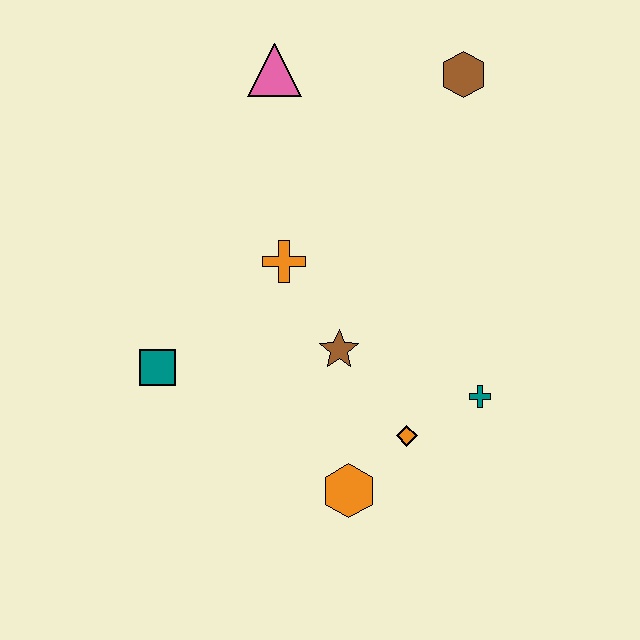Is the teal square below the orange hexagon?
No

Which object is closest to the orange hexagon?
The orange diamond is closest to the orange hexagon.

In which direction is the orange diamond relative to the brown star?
The orange diamond is below the brown star.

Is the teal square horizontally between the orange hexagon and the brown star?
No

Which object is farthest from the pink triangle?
The orange hexagon is farthest from the pink triangle.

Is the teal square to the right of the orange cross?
No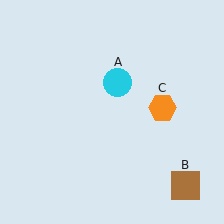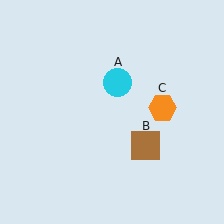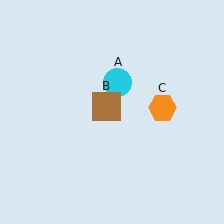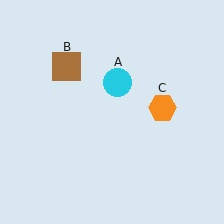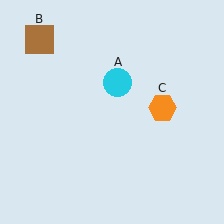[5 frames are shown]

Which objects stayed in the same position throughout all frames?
Cyan circle (object A) and orange hexagon (object C) remained stationary.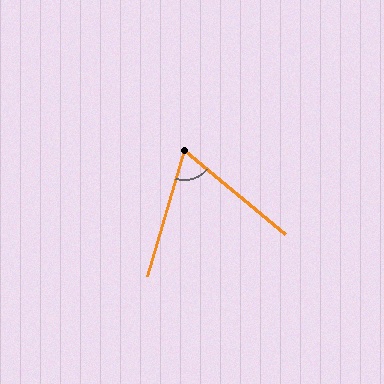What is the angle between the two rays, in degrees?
Approximately 67 degrees.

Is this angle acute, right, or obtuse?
It is acute.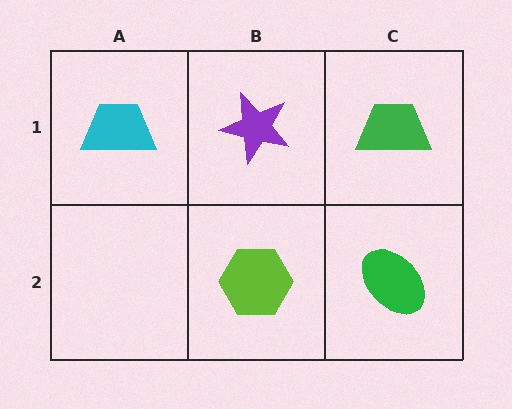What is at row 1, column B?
A purple star.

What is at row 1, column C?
A green trapezoid.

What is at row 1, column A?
A cyan trapezoid.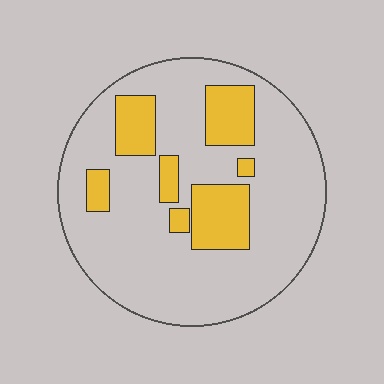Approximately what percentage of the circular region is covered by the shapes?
Approximately 20%.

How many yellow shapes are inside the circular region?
7.